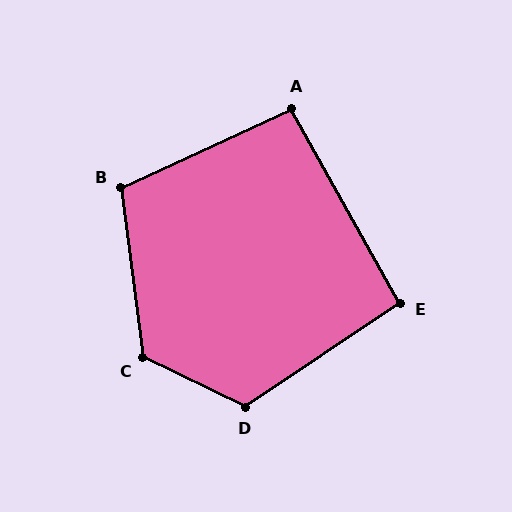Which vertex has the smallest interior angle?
A, at approximately 94 degrees.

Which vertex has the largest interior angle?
C, at approximately 124 degrees.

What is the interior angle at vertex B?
Approximately 107 degrees (obtuse).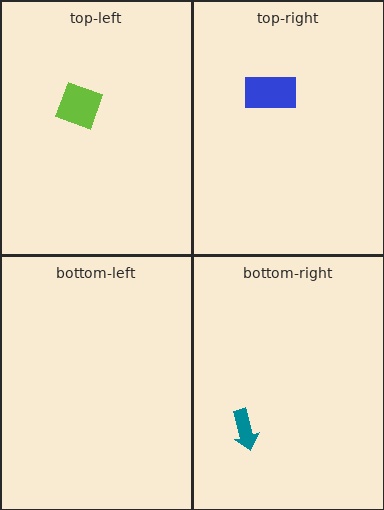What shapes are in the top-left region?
The lime diamond.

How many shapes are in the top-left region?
1.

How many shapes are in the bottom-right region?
1.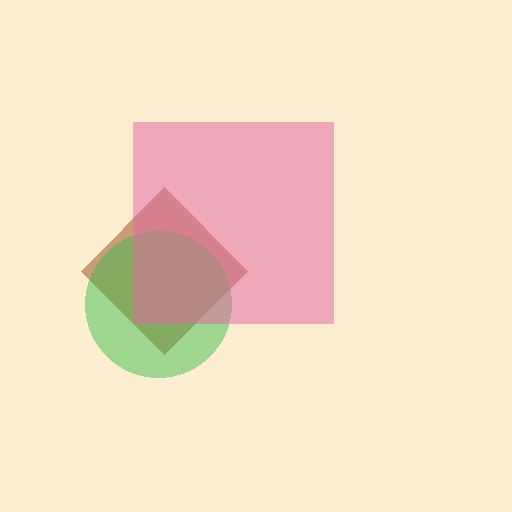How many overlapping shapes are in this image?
There are 3 overlapping shapes in the image.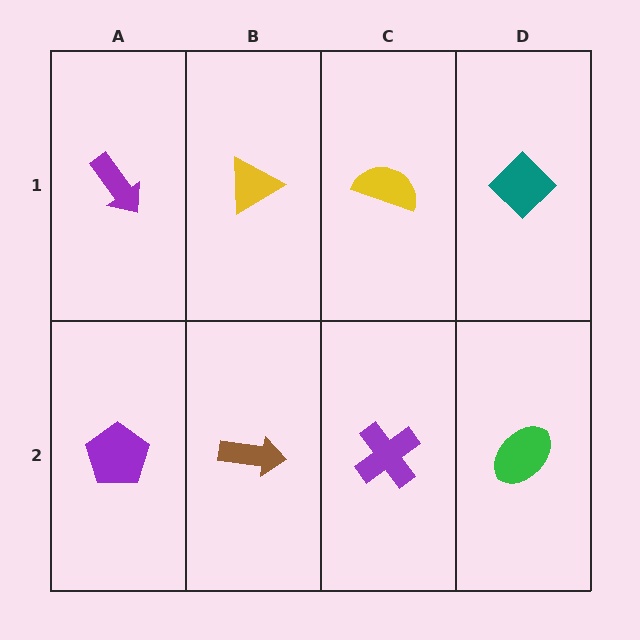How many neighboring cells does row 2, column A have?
2.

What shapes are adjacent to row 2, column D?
A teal diamond (row 1, column D), a purple cross (row 2, column C).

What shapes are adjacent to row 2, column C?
A yellow semicircle (row 1, column C), a brown arrow (row 2, column B), a green ellipse (row 2, column D).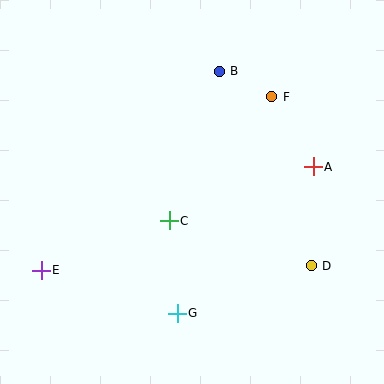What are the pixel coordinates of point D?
Point D is at (311, 266).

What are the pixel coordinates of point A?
Point A is at (313, 167).